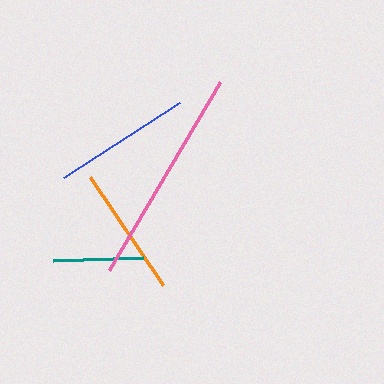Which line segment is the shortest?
The teal line is the shortest at approximately 90 pixels.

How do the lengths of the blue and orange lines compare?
The blue and orange lines are approximately the same length.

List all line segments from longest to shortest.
From longest to shortest: pink, blue, orange, teal.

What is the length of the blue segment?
The blue segment is approximately 138 pixels long.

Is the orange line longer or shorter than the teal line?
The orange line is longer than the teal line.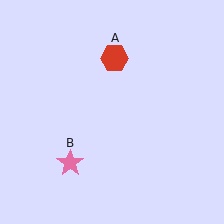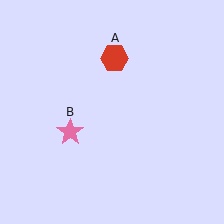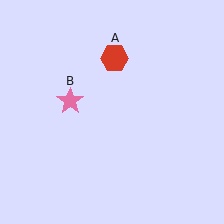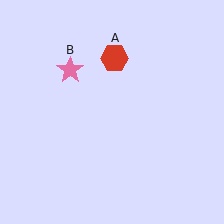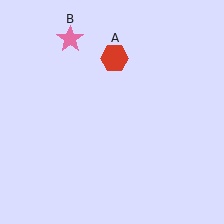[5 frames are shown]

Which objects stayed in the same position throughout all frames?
Red hexagon (object A) remained stationary.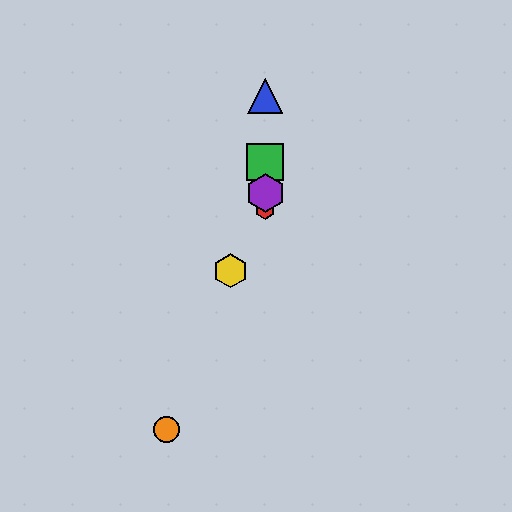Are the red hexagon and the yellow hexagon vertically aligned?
No, the red hexagon is at x≈265 and the yellow hexagon is at x≈230.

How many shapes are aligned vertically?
4 shapes (the red hexagon, the blue triangle, the green square, the purple hexagon) are aligned vertically.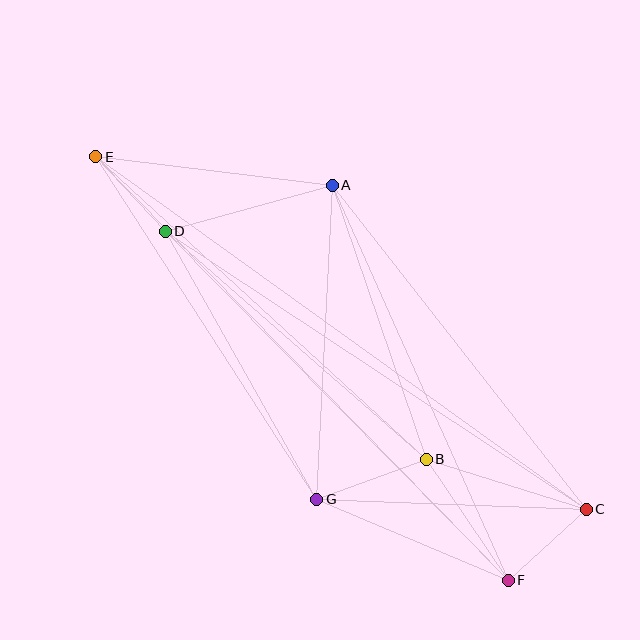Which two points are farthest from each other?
Points C and E are farthest from each other.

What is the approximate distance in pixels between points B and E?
The distance between B and E is approximately 448 pixels.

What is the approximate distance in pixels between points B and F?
The distance between B and F is approximately 146 pixels.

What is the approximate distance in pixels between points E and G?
The distance between E and G is approximately 407 pixels.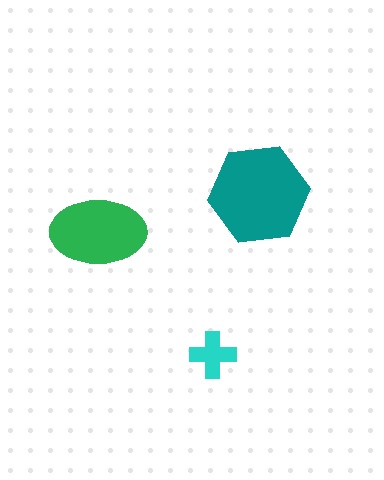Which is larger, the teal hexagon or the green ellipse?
The teal hexagon.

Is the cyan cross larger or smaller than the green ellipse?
Smaller.